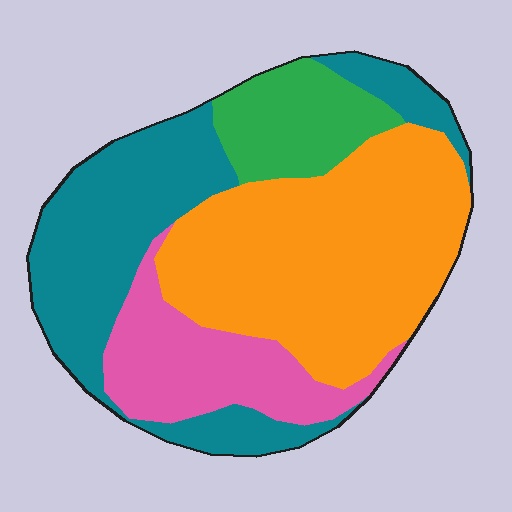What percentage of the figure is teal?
Teal covers 31% of the figure.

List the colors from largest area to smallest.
From largest to smallest: orange, teal, pink, green.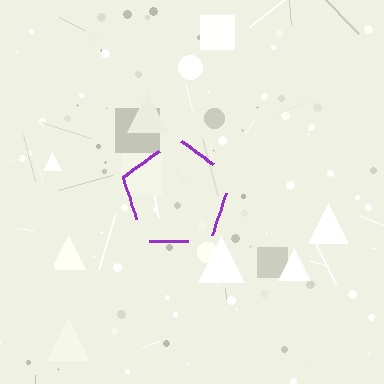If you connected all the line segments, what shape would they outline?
They would outline a pentagon.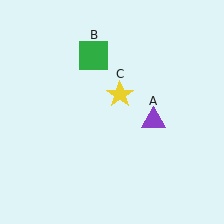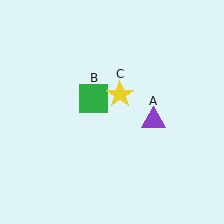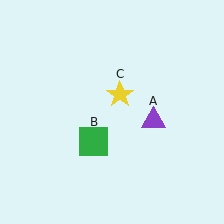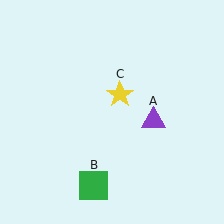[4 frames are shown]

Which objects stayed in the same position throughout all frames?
Purple triangle (object A) and yellow star (object C) remained stationary.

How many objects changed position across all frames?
1 object changed position: green square (object B).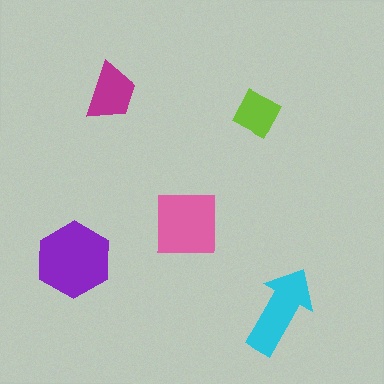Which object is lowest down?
The cyan arrow is bottommost.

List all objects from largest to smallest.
The purple hexagon, the pink square, the cyan arrow, the magenta trapezoid, the lime diamond.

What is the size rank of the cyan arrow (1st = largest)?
3rd.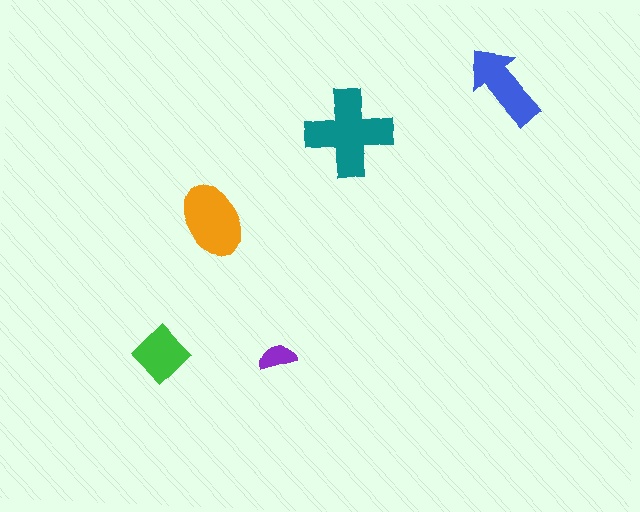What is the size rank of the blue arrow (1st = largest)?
3rd.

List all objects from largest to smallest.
The teal cross, the orange ellipse, the blue arrow, the green diamond, the purple semicircle.